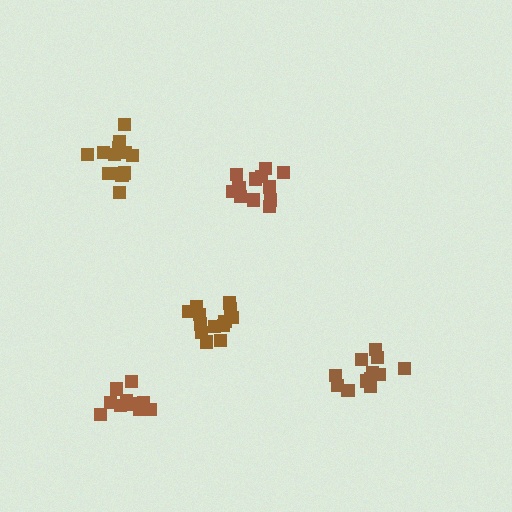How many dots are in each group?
Group 1: 12 dots, Group 2: 12 dots, Group 3: 14 dots, Group 4: 13 dots, Group 5: 10 dots (61 total).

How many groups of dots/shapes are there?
There are 5 groups.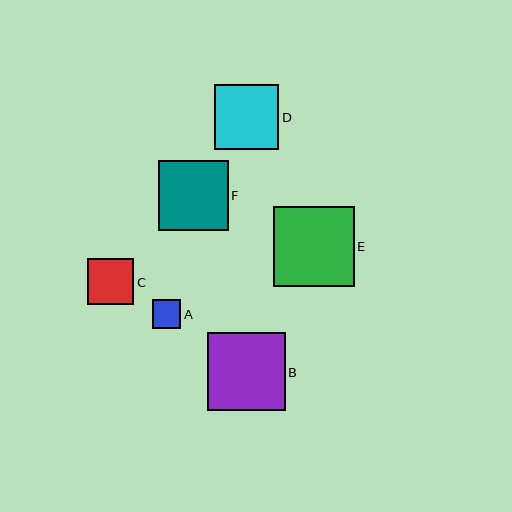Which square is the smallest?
Square A is the smallest with a size of approximately 29 pixels.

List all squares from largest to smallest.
From largest to smallest: E, B, F, D, C, A.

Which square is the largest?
Square E is the largest with a size of approximately 80 pixels.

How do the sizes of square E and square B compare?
Square E and square B are approximately the same size.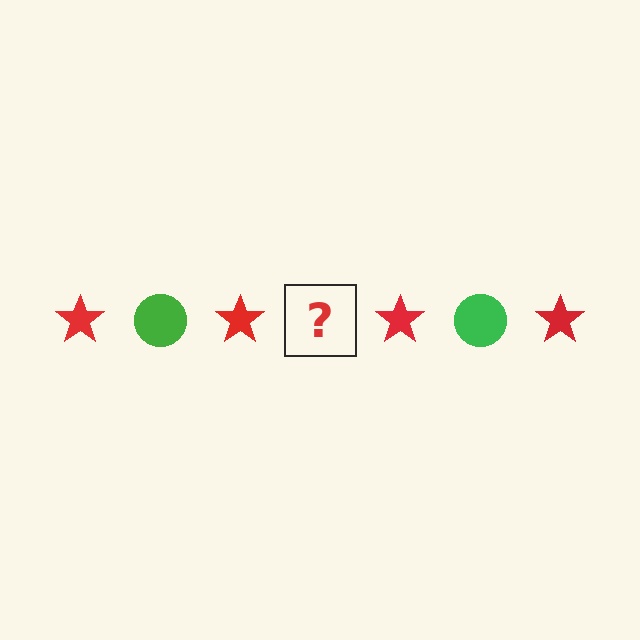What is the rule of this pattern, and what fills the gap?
The rule is that the pattern alternates between red star and green circle. The gap should be filled with a green circle.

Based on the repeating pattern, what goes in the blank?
The blank should be a green circle.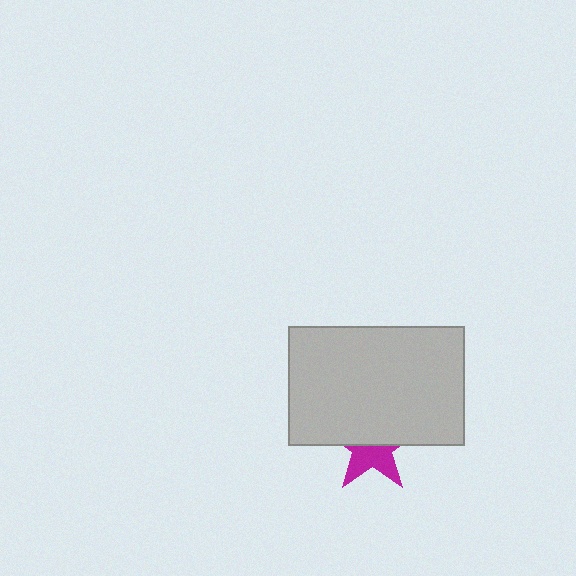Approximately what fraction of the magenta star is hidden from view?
Roughly 53% of the magenta star is hidden behind the light gray rectangle.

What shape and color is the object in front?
The object in front is a light gray rectangle.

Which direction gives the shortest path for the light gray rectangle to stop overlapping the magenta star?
Moving up gives the shortest separation.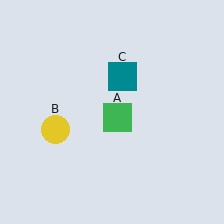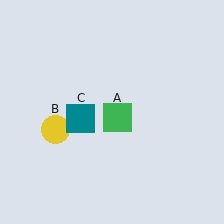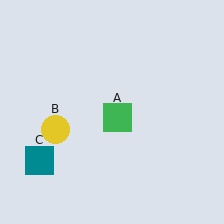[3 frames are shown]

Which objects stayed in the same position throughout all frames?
Green square (object A) and yellow circle (object B) remained stationary.